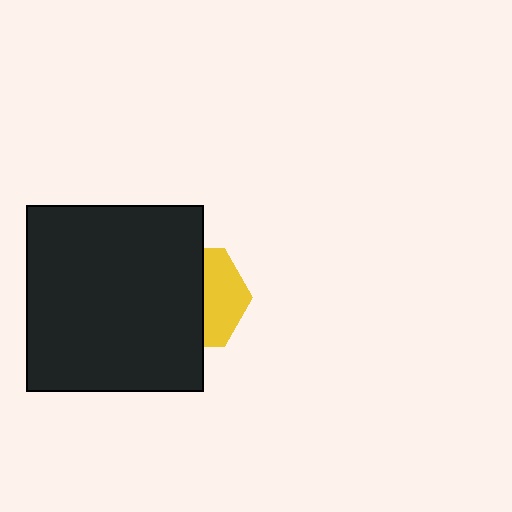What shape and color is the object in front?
The object in front is a black rectangle.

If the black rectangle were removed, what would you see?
You would see the complete yellow hexagon.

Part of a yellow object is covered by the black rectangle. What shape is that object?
It is a hexagon.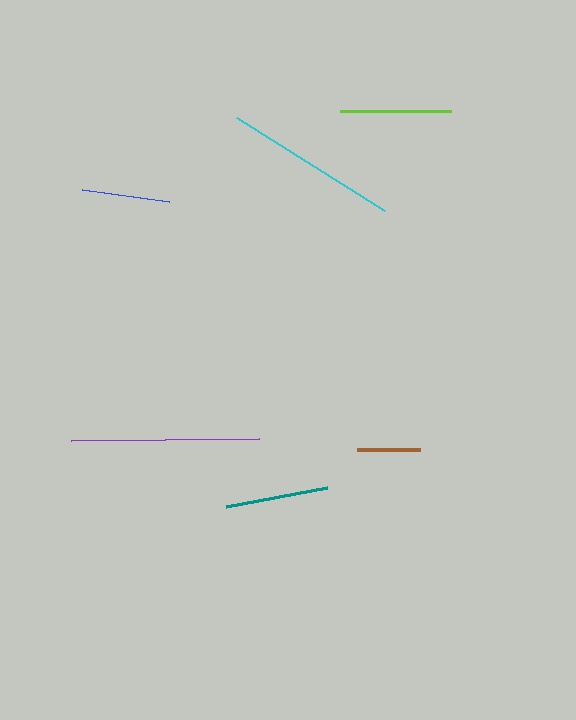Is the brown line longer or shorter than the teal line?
The teal line is longer than the brown line.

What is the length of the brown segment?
The brown segment is approximately 63 pixels long.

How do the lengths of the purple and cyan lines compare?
The purple and cyan lines are approximately the same length.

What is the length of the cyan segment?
The cyan segment is approximately 175 pixels long.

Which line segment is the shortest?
The brown line is the shortest at approximately 63 pixels.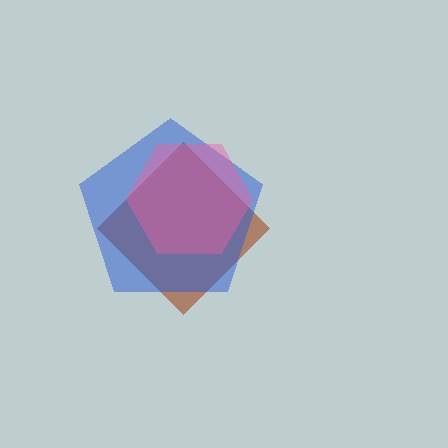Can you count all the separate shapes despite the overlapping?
Yes, there are 3 separate shapes.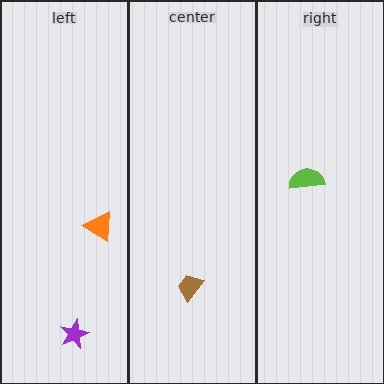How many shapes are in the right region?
1.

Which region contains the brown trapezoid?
The center region.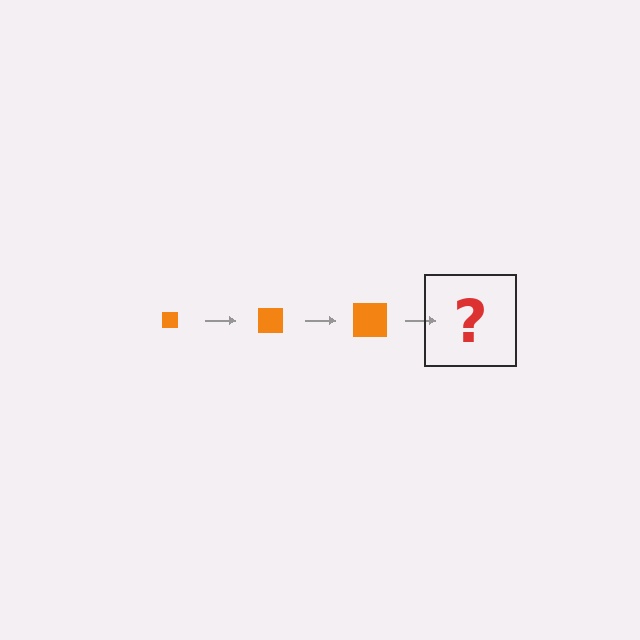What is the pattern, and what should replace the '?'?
The pattern is that the square gets progressively larger each step. The '?' should be an orange square, larger than the previous one.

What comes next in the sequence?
The next element should be an orange square, larger than the previous one.